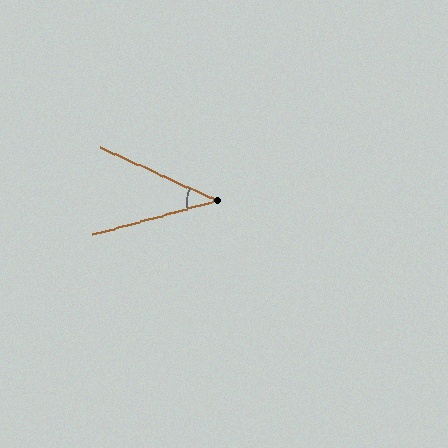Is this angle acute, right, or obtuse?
It is acute.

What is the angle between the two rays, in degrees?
Approximately 40 degrees.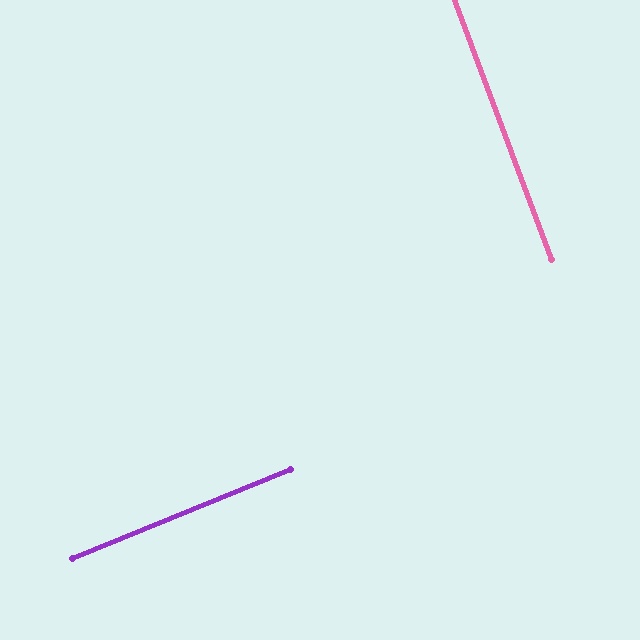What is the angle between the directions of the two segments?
Approximately 88 degrees.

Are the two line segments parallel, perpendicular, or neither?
Perpendicular — they meet at approximately 88°.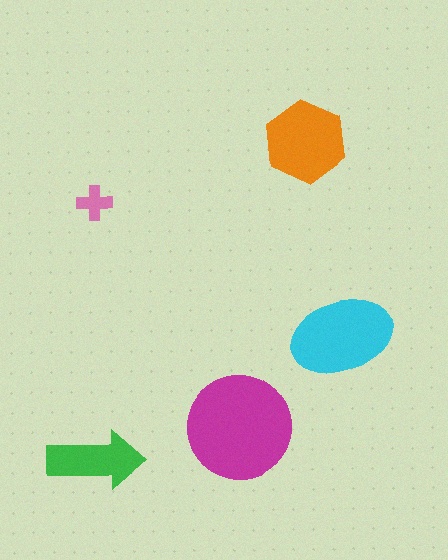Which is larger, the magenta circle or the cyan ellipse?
The magenta circle.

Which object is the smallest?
The pink cross.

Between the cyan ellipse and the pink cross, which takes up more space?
The cyan ellipse.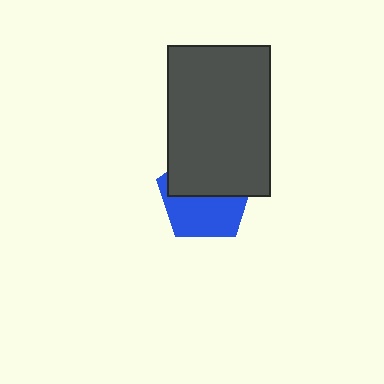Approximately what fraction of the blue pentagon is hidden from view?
Roughly 50% of the blue pentagon is hidden behind the dark gray rectangle.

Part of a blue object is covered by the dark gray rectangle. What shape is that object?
It is a pentagon.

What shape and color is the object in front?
The object in front is a dark gray rectangle.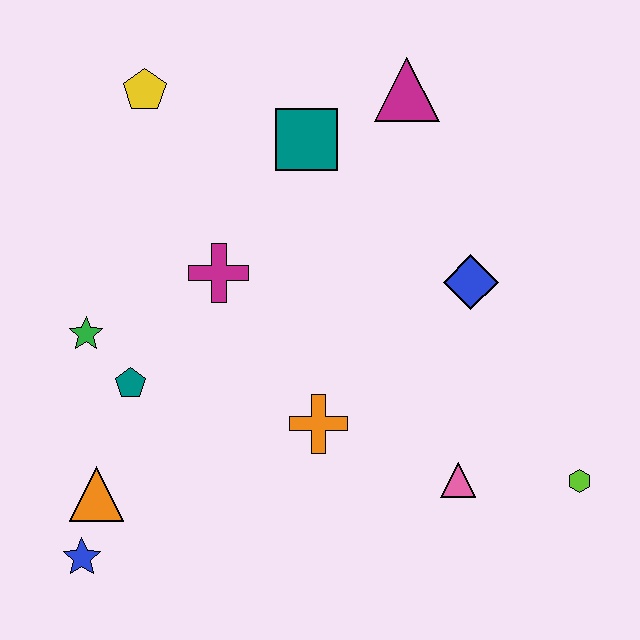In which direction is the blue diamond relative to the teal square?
The blue diamond is to the right of the teal square.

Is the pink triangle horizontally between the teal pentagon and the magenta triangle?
No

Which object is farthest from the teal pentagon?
The lime hexagon is farthest from the teal pentagon.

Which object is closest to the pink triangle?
The lime hexagon is closest to the pink triangle.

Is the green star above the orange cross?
Yes